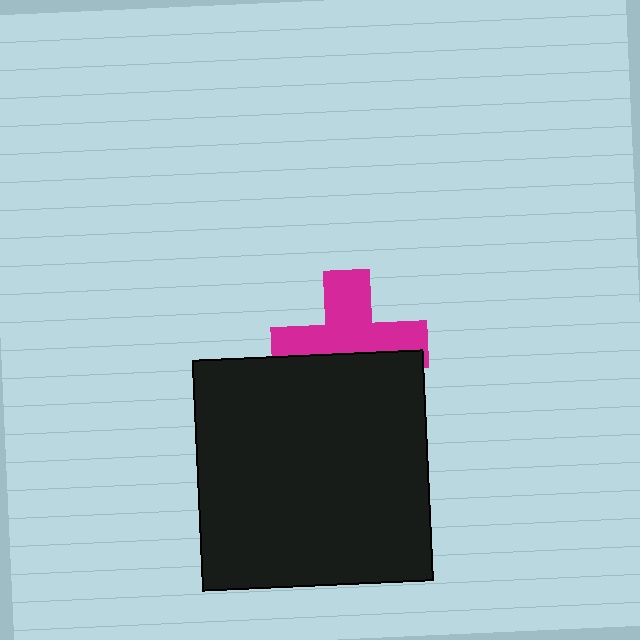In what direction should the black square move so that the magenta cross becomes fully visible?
The black square should move down. That is the shortest direction to clear the overlap and leave the magenta cross fully visible.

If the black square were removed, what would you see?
You would see the complete magenta cross.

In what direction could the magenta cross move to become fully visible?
The magenta cross could move up. That would shift it out from behind the black square entirely.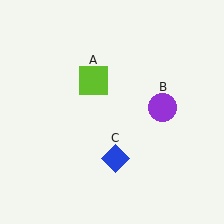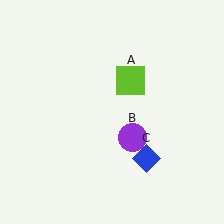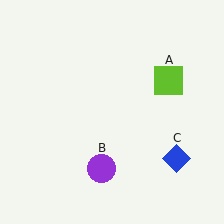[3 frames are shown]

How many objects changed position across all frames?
3 objects changed position: lime square (object A), purple circle (object B), blue diamond (object C).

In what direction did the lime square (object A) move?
The lime square (object A) moved right.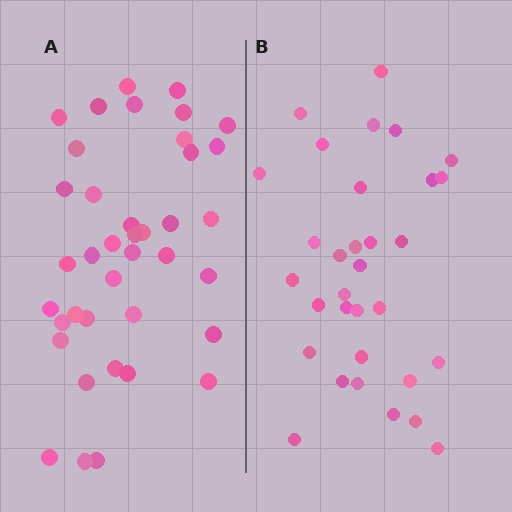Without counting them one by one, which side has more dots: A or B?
Region A (the left region) has more dots.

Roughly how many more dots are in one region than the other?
Region A has roughly 8 or so more dots than region B.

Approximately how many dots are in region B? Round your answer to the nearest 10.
About 30 dots. (The exact count is 32, which rounds to 30.)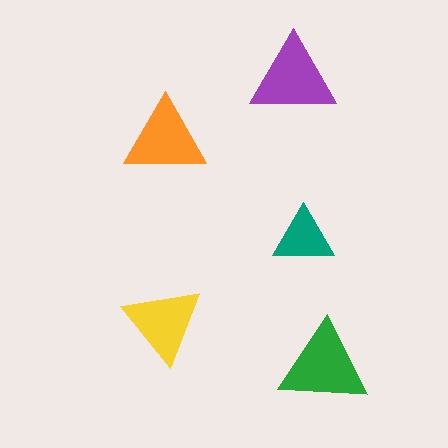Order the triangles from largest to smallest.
the green one, the purple one, the orange one, the yellow one, the teal one.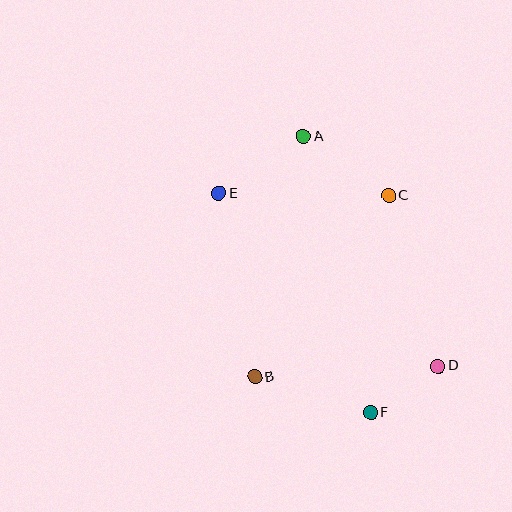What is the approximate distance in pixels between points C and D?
The distance between C and D is approximately 178 pixels.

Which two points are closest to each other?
Points D and F are closest to each other.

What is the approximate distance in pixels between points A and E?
The distance between A and E is approximately 102 pixels.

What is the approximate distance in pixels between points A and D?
The distance between A and D is approximately 266 pixels.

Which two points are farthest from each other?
Points A and F are farthest from each other.